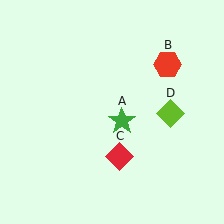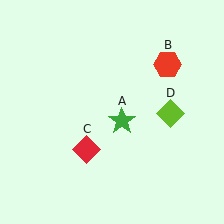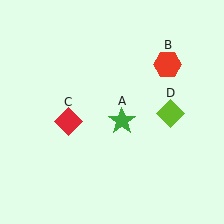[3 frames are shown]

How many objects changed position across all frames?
1 object changed position: red diamond (object C).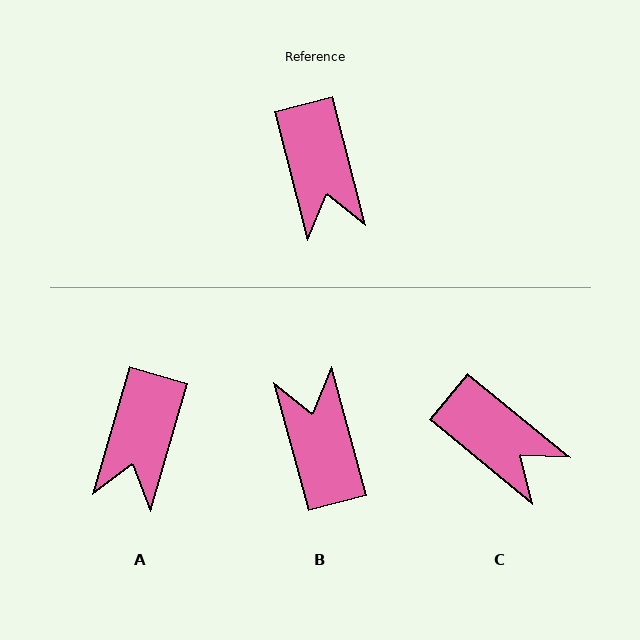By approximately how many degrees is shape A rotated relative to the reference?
Approximately 31 degrees clockwise.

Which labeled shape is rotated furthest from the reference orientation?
B, about 179 degrees away.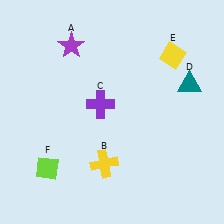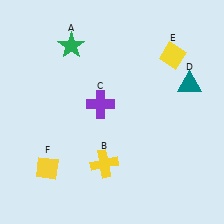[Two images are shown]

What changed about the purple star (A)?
In Image 1, A is purple. In Image 2, it changed to green.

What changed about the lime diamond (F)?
In Image 1, F is lime. In Image 2, it changed to yellow.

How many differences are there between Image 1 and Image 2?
There are 2 differences between the two images.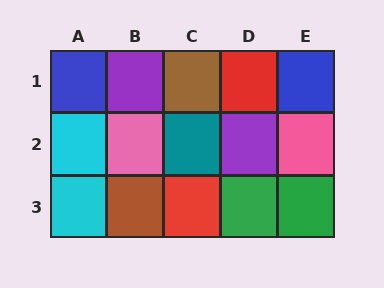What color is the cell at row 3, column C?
Red.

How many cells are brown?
2 cells are brown.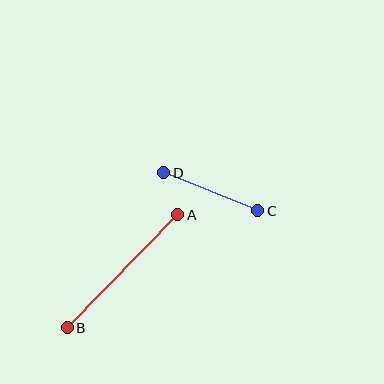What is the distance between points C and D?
The distance is approximately 102 pixels.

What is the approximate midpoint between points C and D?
The midpoint is at approximately (211, 192) pixels.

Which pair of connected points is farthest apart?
Points A and B are farthest apart.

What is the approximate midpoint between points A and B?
The midpoint is at approximately (122, 271) pixels.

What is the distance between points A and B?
The distance is approximately 158 pixels.